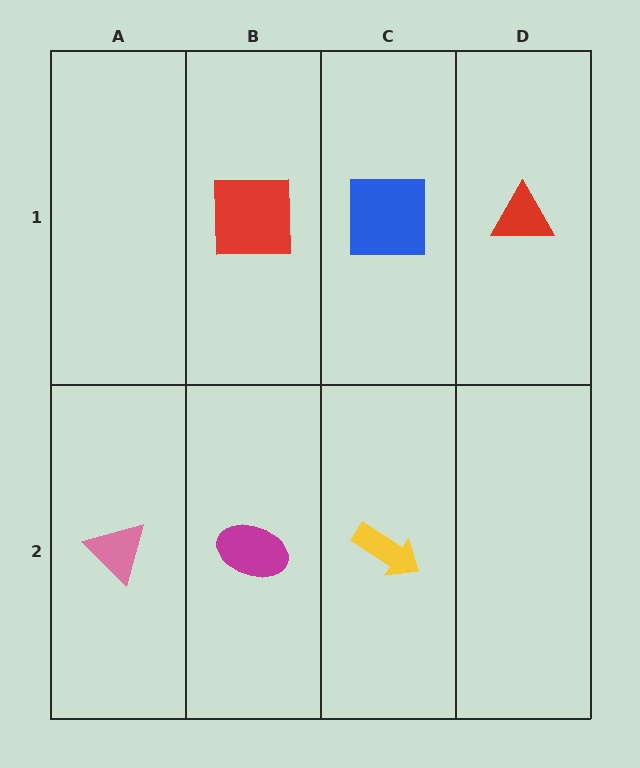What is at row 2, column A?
A pink triangle.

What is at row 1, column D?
A red triangle.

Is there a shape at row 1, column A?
No, that cell is empty.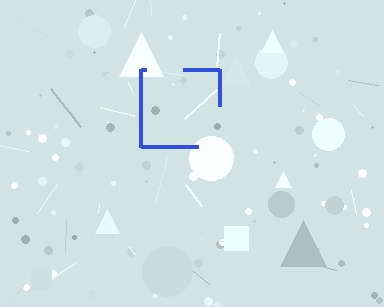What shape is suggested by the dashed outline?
The dashed outline suggests a square.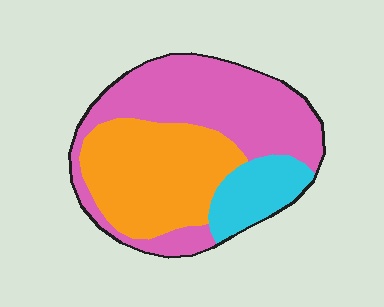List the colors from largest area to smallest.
From largest to smallest: pink, orange, cyan.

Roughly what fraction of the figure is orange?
Orange covers about 35% of the figure.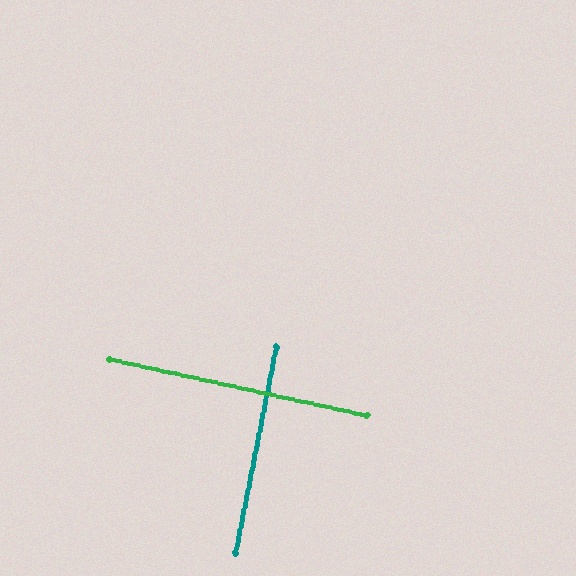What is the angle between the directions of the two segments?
Approximately 89 degrees.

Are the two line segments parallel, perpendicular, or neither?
Perpendicular — they meet at approximately 89°.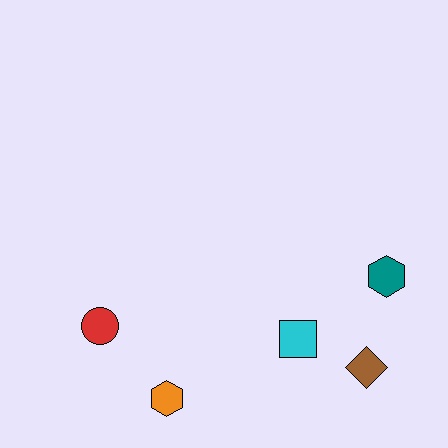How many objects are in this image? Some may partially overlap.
There are 5 objects.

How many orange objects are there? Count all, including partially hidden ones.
There is 1 orange object.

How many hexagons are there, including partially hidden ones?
There are 2 hexagons.